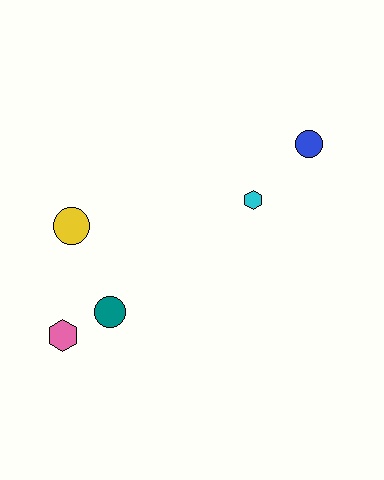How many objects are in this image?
There are 5 objects.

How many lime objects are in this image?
There are no lime objects.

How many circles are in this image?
There are 3 circles.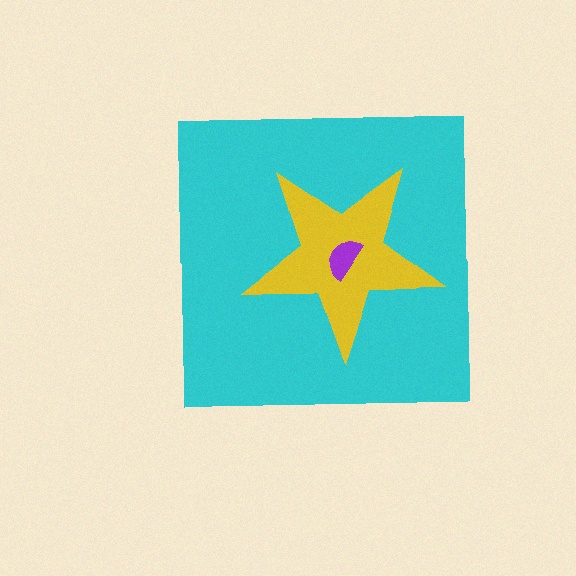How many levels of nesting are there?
3.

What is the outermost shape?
The cyan square.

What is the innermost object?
The purple semicircle.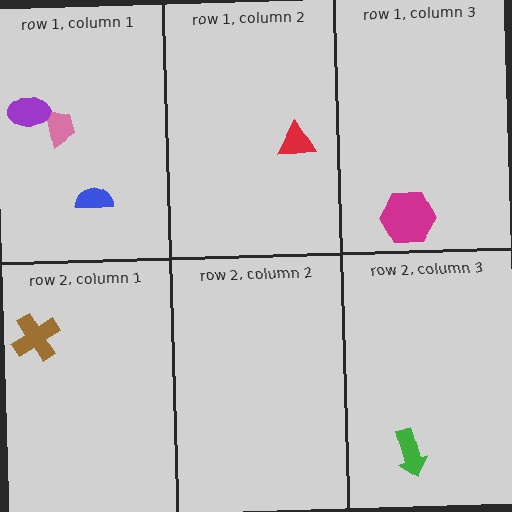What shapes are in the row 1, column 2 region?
The red triangle.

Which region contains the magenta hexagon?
The row 1, column 3 region.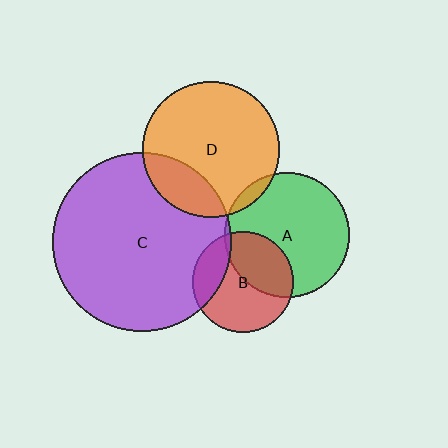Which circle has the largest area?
Circle C (purple).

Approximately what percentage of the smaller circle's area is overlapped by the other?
Approximately 5%.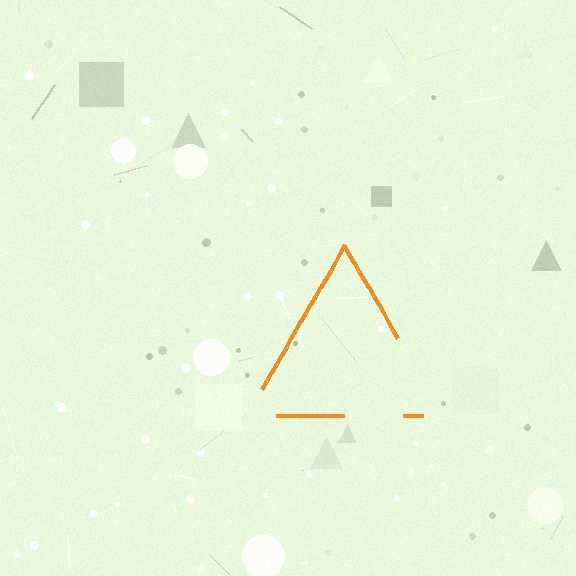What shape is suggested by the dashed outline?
The dashed outline suggests a triangle.